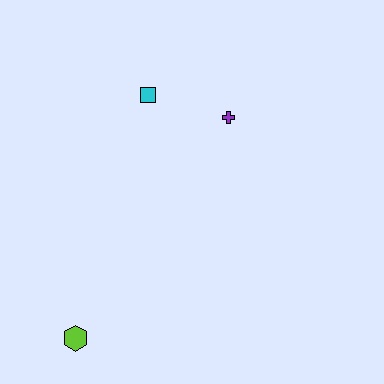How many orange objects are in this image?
There are no orange objects.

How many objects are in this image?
There are 3 objects.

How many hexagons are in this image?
There is 1 hexagon.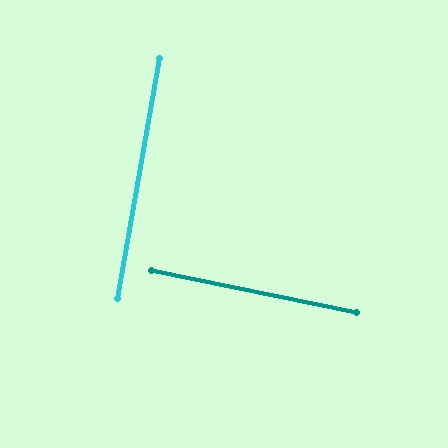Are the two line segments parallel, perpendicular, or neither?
Perpendicular — they meet at approximately 88°.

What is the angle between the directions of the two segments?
Approximately 88 degrees.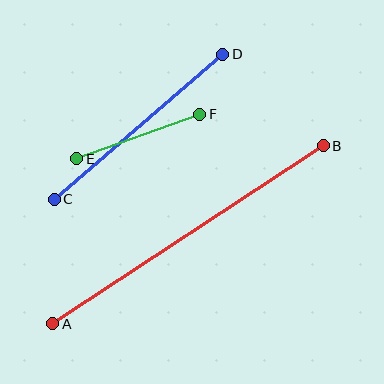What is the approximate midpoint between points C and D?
The midpoint is at approximately (139, 127) pixels.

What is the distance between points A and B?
The distance is approximately 324 pixels.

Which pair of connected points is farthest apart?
Points A and B are farthest apart.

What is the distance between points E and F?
The distance is approximately 131 pixels.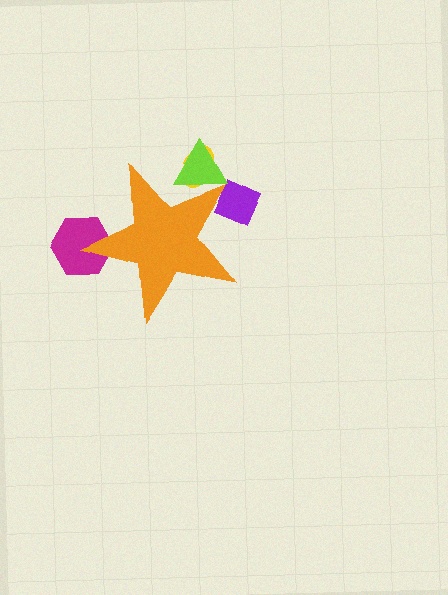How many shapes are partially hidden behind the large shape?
4 shapes are partially hidden.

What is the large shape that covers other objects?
An orange star.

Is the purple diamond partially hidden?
Yes, the purple diamond is partially hidden behind the orange star.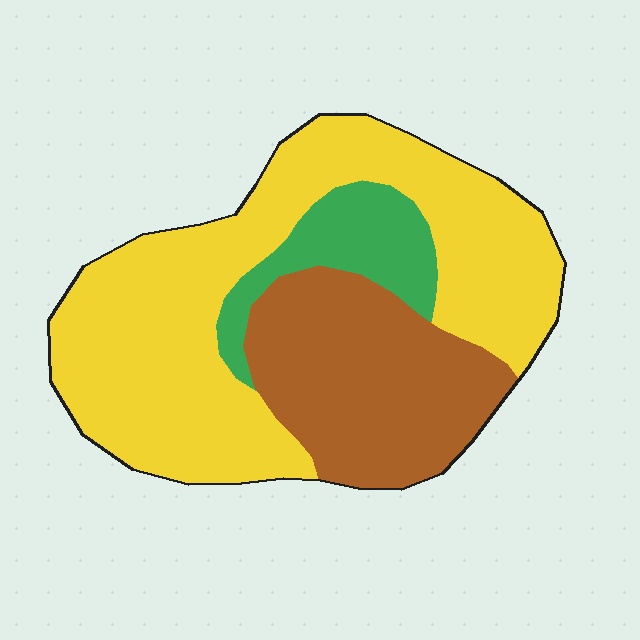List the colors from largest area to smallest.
From largest to smallest: yellow, brown, green.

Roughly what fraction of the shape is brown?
Brown covers roughly 30% of the shape.